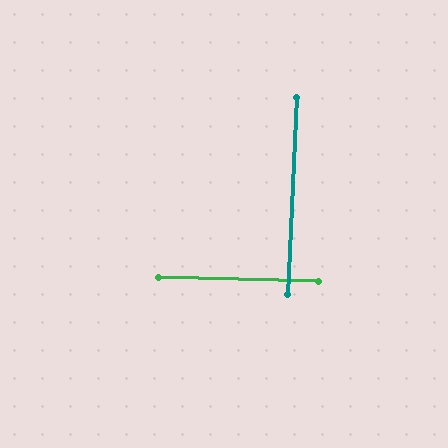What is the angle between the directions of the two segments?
Approximately 89 degrees.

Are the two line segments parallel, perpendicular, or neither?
Perpendicular — they meet at approximately 89°.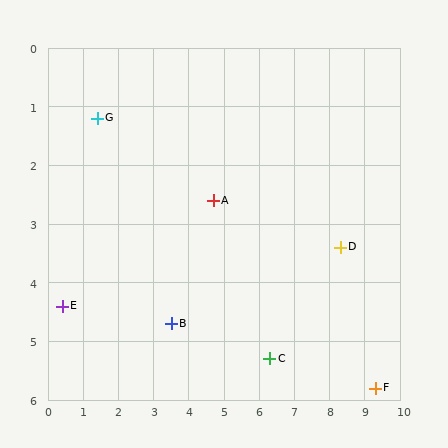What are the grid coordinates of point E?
Point E is at approximately (0.4, 4.4).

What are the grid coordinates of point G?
Point G is at approximately (1.4, 1.2).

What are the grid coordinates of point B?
Point B is at approximately (3.5, 4.7).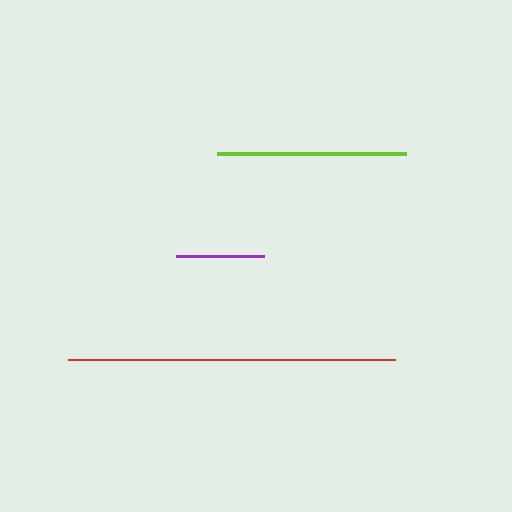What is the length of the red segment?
The red segment is approximately 327 pixels long.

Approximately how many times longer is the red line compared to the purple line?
The red line is approximately 3.7 times the length of the purple line.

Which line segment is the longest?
The red line is the longest at approximately 327 pixels.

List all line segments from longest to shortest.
From longest to shortest: red, lime, purple.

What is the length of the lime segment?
The lime segment is approximately 189 pixels long.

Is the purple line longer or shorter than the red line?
The red line is longer than the purple line.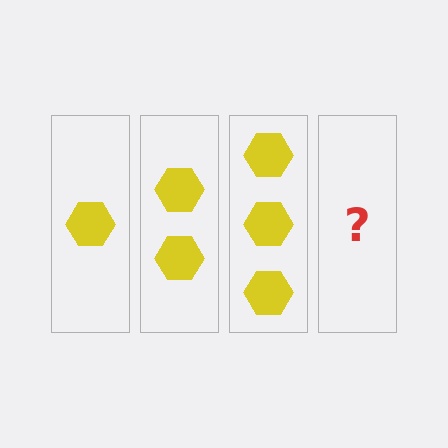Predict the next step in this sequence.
The next step is 4 hexagons.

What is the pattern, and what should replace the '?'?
The pattern is that each step adds one more hexagon. The '?' should be 4 hexagons.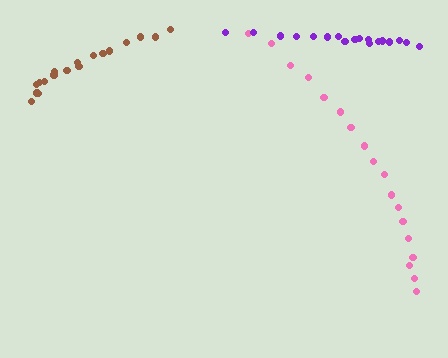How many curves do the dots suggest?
There are 3 distinct paths.